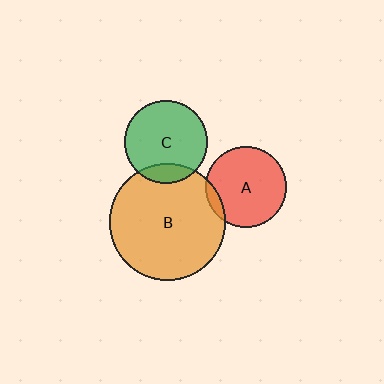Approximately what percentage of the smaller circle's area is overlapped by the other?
Approximately 15%.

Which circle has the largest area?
Circle B (orange).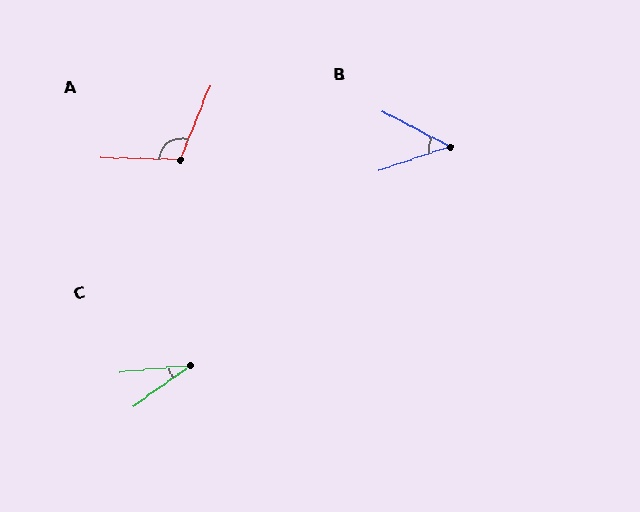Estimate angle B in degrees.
Approximately 46 degrees.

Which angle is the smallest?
C, at approximately 30 degrees.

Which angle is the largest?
A, at approximately 111 degrees.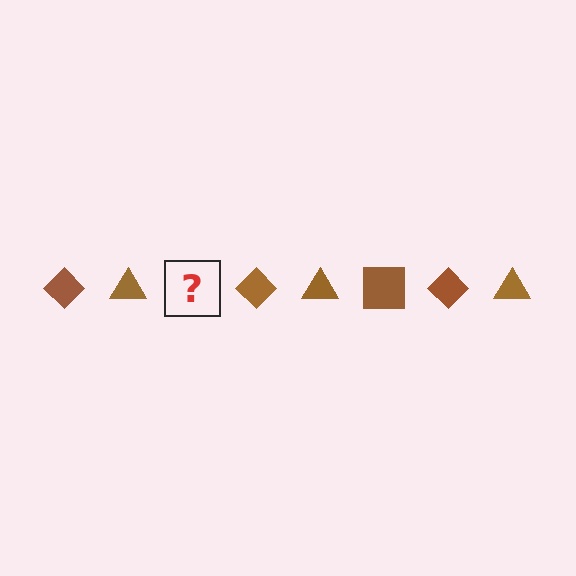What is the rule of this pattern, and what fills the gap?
The rule is that the pattern cycles through diamond, triangle, square shapes in brown. The gap should be filled with a brown square.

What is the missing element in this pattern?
The missing element is a brown square.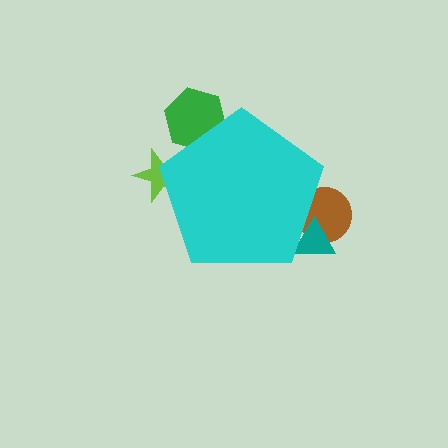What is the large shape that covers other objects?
A cyan pentagon.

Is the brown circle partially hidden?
Yes, the brown circle is partially hidden behind the cyan pentagon.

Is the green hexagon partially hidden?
Yes, the green hexagon is partially hidden behind the cyan pentagon.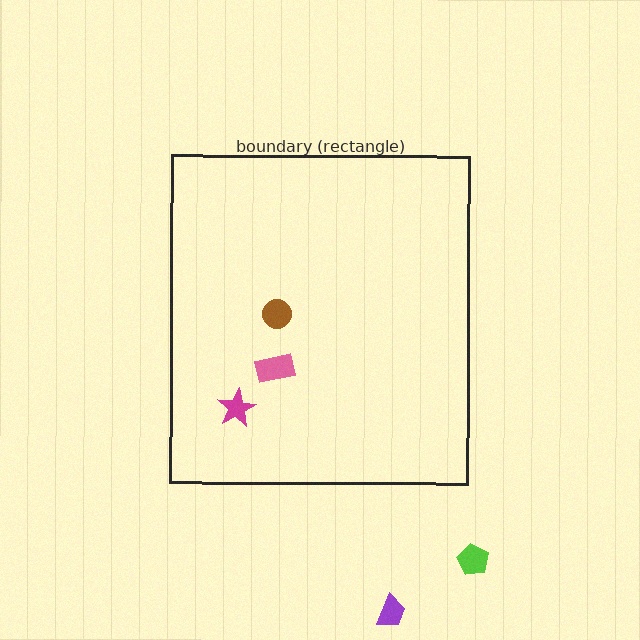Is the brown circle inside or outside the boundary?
Inside.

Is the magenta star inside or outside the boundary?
Inside.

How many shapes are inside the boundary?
3 inside, 2 outside.